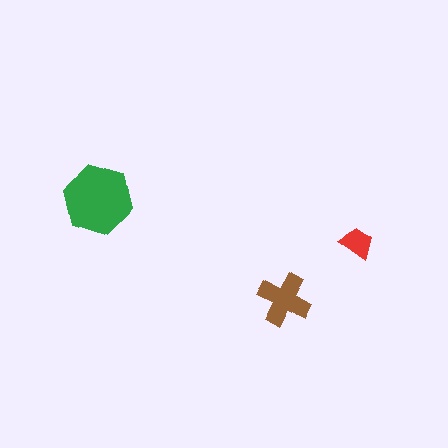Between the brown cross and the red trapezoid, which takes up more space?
The brown cross.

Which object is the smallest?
The red trapezoid.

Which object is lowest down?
The brown cross is bottommost.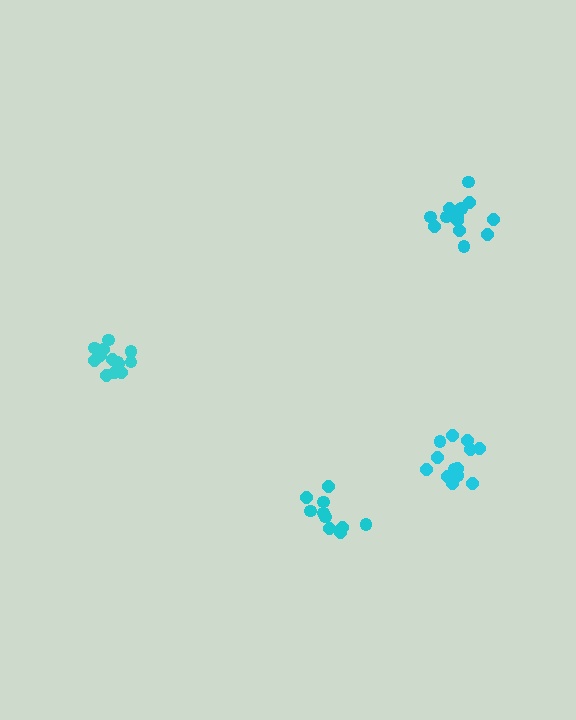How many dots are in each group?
Group 1: 15 dots, Group 2: 13 dots, Group 3: 10 dots, Group 4: 13 dots (51 total).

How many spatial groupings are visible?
There are 4 spatial groupings.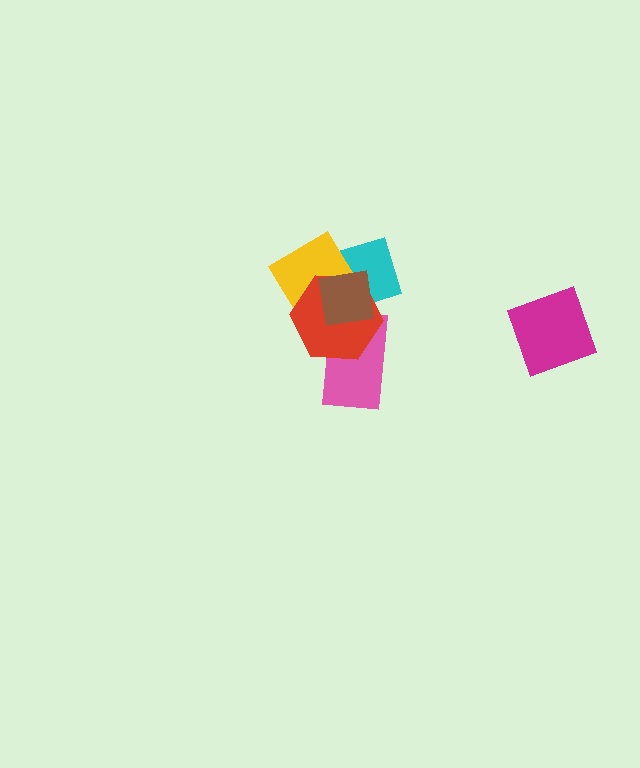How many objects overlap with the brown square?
4 objects overlap with the brown square.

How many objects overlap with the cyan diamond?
3 objects overlap with the cyan diamond.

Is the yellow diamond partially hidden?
Yes, it is partially covered by another shape.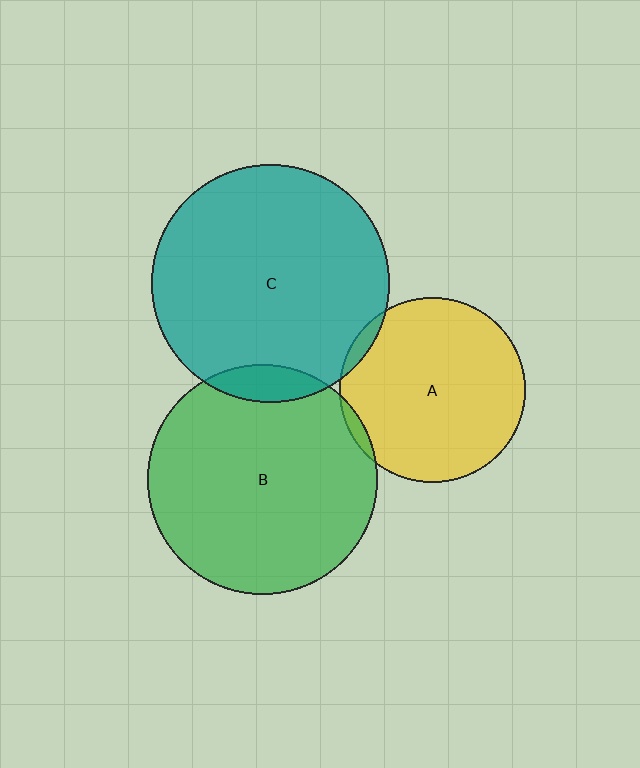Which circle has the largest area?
Circle C (teal).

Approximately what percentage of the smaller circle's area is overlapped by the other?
Approximately 5%.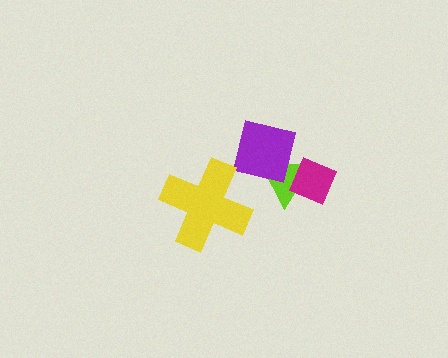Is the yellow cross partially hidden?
No, no other shape covers it.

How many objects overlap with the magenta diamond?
1 object overlaps with the magenta diamond.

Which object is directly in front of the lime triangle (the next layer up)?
The magenta diamond is directly in front of the lime triangle.